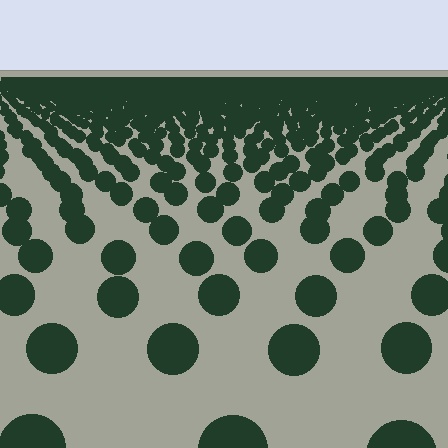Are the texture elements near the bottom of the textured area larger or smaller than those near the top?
Larger. Near the bottom, elements are closer to the viewer and appear at a bigger on-screen size.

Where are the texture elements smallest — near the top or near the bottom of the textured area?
Near the top.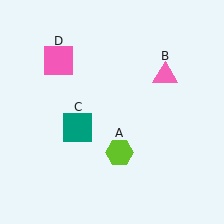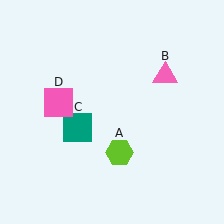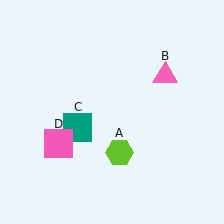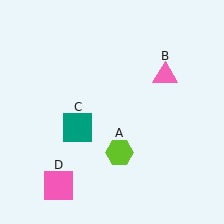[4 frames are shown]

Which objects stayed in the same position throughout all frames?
Lime hexagon (object A) and pink triangle (object B) and teal square (object C) remained stationary.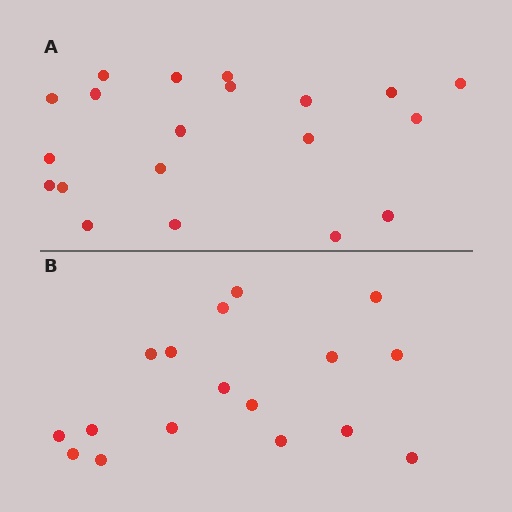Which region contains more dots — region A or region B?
Region A (the top region) has more dots.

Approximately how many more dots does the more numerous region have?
Region A has just a few more — roughly 2 or 3 more dots than region B.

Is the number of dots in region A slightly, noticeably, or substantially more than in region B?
Region A has only slightly more — the two regions are fairly close. The ratio is roughly 1.2 to 1.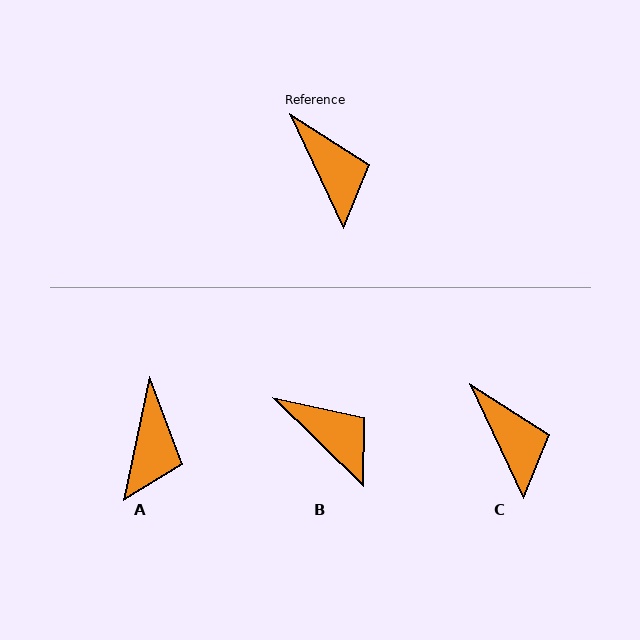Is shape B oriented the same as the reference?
No, it is off by about 21 degrees.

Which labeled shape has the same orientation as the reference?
C.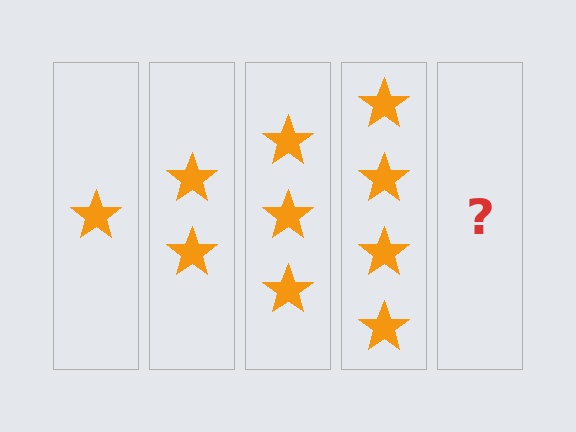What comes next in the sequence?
The next element should be 5 stars.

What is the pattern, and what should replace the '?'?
The pattern is that each step adds one more star. The '?' should be 5 stars.